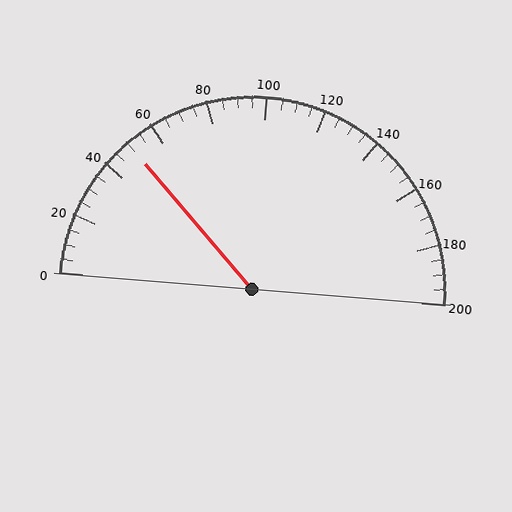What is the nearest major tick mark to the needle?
The nearest major tick mark is 40.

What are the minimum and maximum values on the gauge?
The gauge ranges from 0 to 200.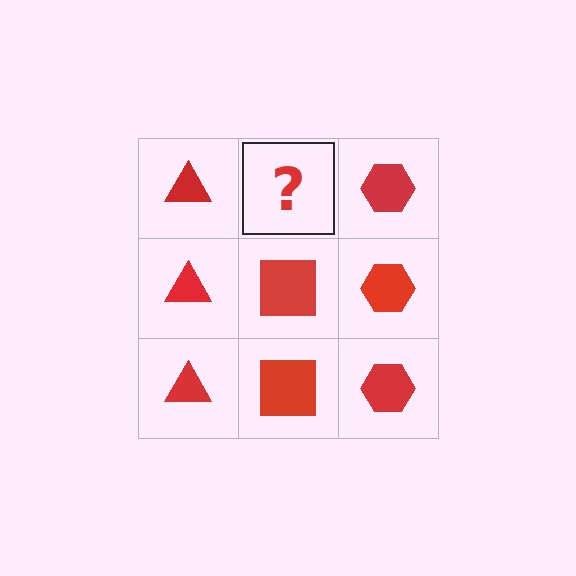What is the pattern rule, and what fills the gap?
The rule is that each column has a consistent shape. The gap should be filled with a red square.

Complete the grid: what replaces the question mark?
The question mark should be replaced with a red square.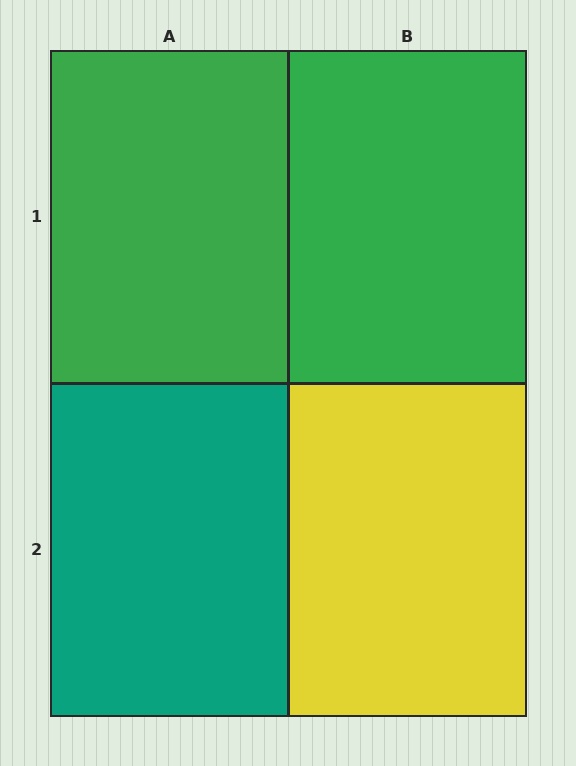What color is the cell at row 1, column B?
Green.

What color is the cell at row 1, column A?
Green.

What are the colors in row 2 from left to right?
Teal, yellow.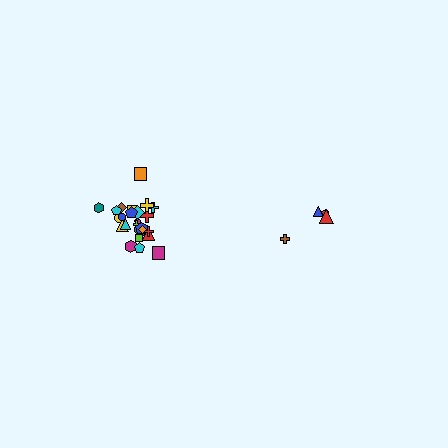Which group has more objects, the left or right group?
The left group.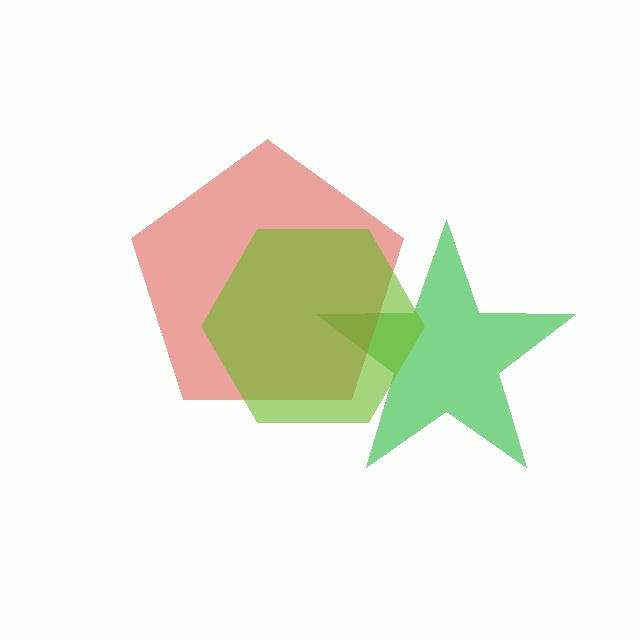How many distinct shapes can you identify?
There are 3 distinct shapes: a green star, a red pentagon, a lime hexagon.